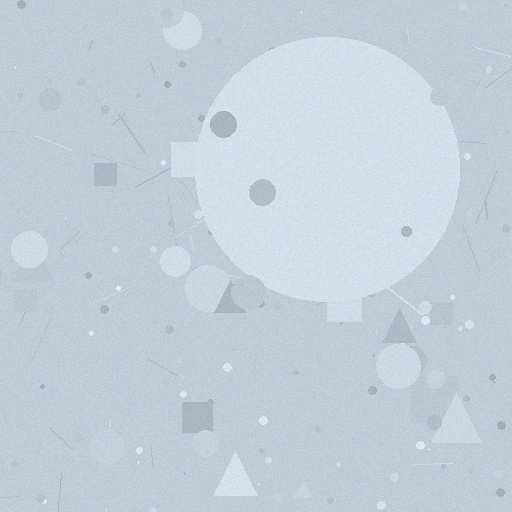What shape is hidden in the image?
A circle is hidden in the image.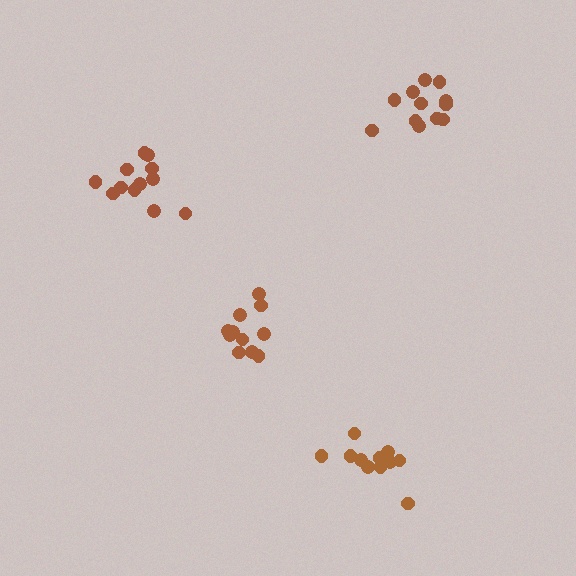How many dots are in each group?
Group 1: 12 dots, Group 2: 11 dots, Group 3: 11 dots, Group 4: 12 dots (46 total).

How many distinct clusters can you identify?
There are 4 distinct clusters.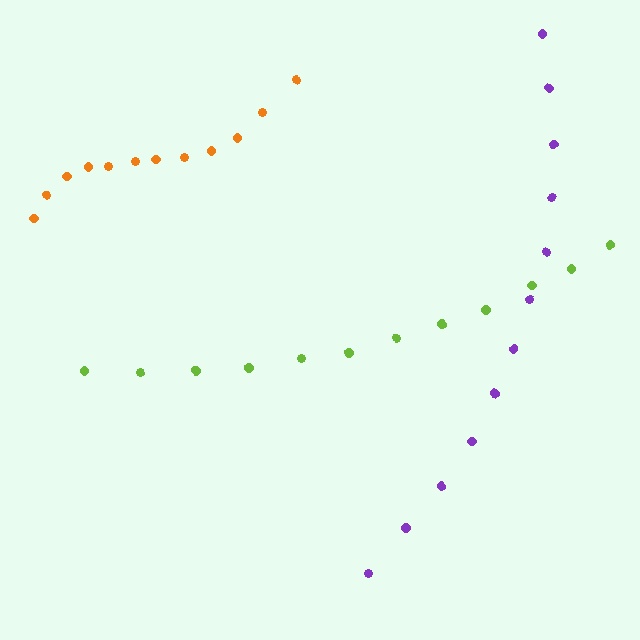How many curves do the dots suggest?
There are 3 distinct paths.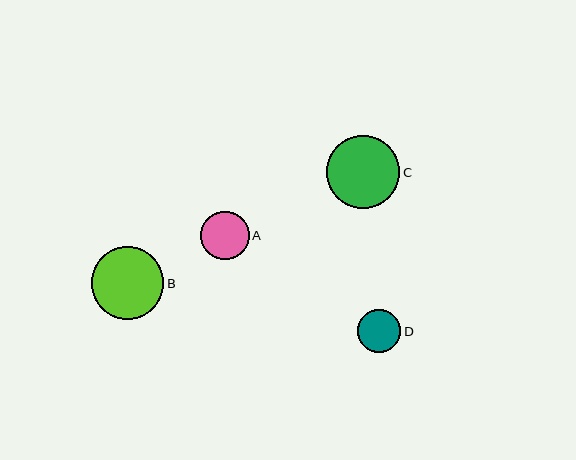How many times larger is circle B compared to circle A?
Circle B is approximately 1.5 times the size of circle A.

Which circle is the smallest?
Circle D is the smallest with a size of approximately 43 pixels.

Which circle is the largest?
Circle C is the largest with a size of approximately 74 pixels.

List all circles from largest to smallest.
From largest to smallest: C, B, A, D.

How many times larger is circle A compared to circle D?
Circle A is approximately 1.1 times the size of circle D.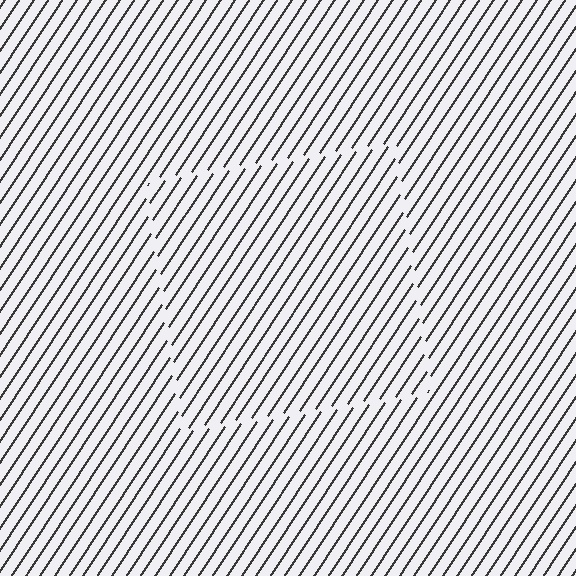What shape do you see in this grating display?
An illusory square. The interior of the shape contains the same grating, shifted by half a period — the contour is defined by the phase discontinuity where line-ends from the inner and outer gratings abut.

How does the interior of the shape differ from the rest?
The interior of the shape contains the same grating, shifted by half a period — the contour is defined by the phase discontinuity where line-ends from the inner and outer gratings abut.